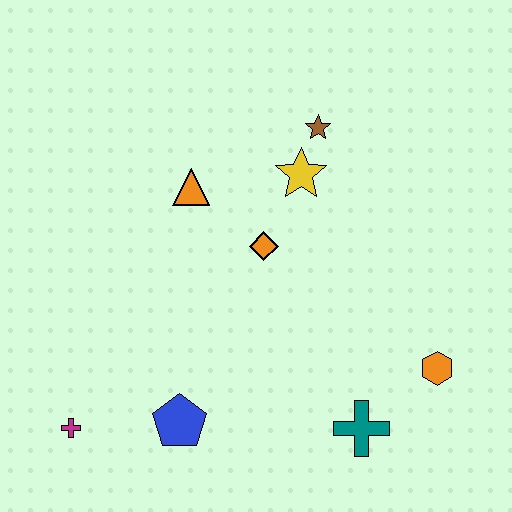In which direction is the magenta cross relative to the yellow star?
The magenta cross is below the yellow star.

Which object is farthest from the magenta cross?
The brown star is farthest from the magenta cross.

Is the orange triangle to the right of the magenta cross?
Yes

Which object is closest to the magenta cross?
The blue pentagon is closest to the magenta cross.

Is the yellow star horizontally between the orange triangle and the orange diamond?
No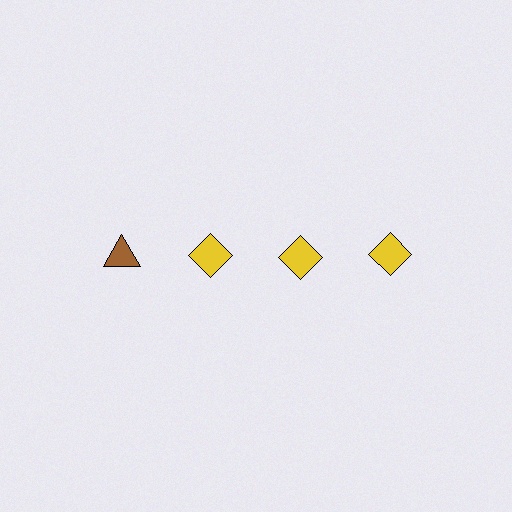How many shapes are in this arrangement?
There are 4 shapes arranged in a grid pattern.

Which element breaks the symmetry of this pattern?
The brown triangle in the top row, leftmost column breaks the symmetry. All other shapes are yellow diamonds.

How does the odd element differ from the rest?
It differs in both color (brown instead of yellow) and shape (triangle instead of diamond).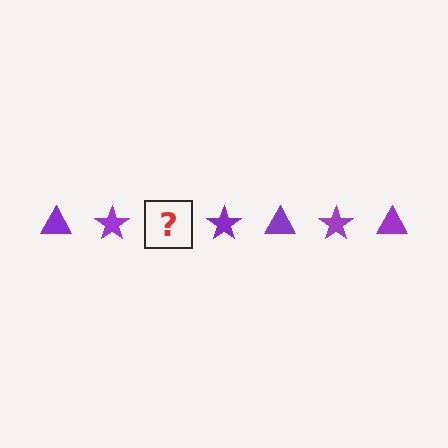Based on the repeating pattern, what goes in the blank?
The blank should be a purple triangle.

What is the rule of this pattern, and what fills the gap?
The rule is that the pattern cycles through triangle, star shapes in purple. The gap should be filled with a purple triangle.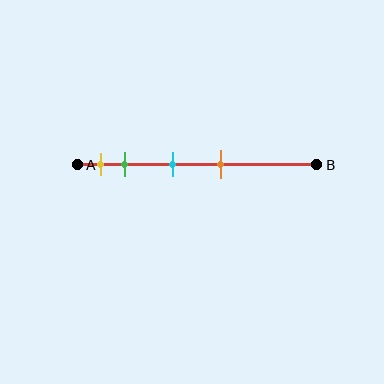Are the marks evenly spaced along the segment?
No, the marks are not evenly spaced.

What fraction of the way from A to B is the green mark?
The green mark is approximately 20% (0.2) of the way from A to B.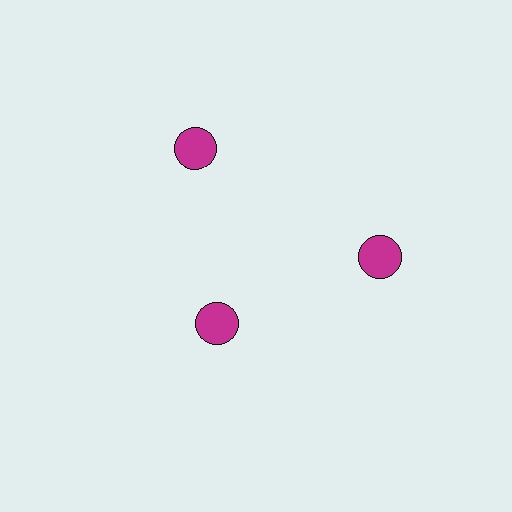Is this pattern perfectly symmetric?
No. The 3 magenta circles are arranged in a ring, but one element near the 7 o'clock position is pulled inward toward the center, breaking the 3-fold rotational symmetry.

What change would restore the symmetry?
The symmetry would be restored by moving it outward, back onto the ring so that all 3 circles sit at equal angles and equal distance from the center.